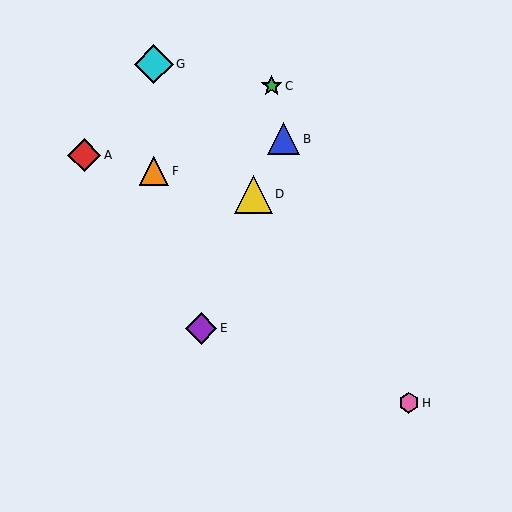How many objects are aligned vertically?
2 objects (F, G) are aligned vertically.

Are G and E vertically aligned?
No, G is at x≈154 and E is at x≈201.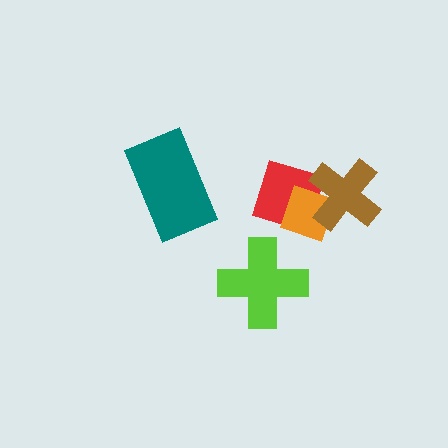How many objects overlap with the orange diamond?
2 objects overlap with the orange diamond.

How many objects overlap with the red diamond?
2 objects overlap with the red diamond.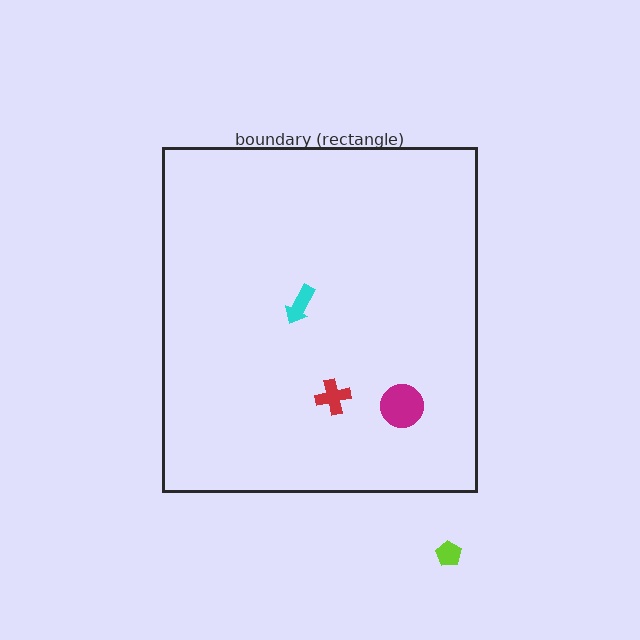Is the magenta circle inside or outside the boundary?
Inside.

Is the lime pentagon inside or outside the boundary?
Outside.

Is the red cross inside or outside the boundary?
Inside.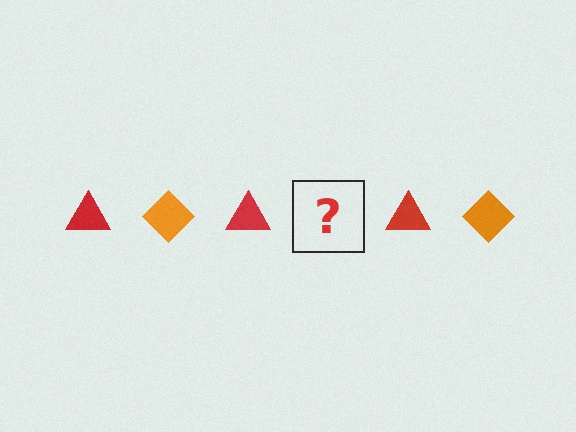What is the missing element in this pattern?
The missing element is an orange diamond.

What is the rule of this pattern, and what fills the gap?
The rule is that the pattern alternates between red triangle and orange diamond. The gap should be filled with an orange diamond.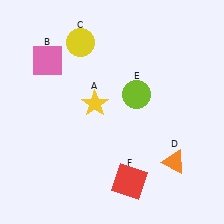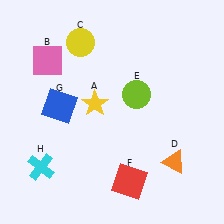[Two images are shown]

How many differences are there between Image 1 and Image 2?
There are 2 differences between the two images.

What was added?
A blue square (G), a cyan cross (H) were added in Image 2.